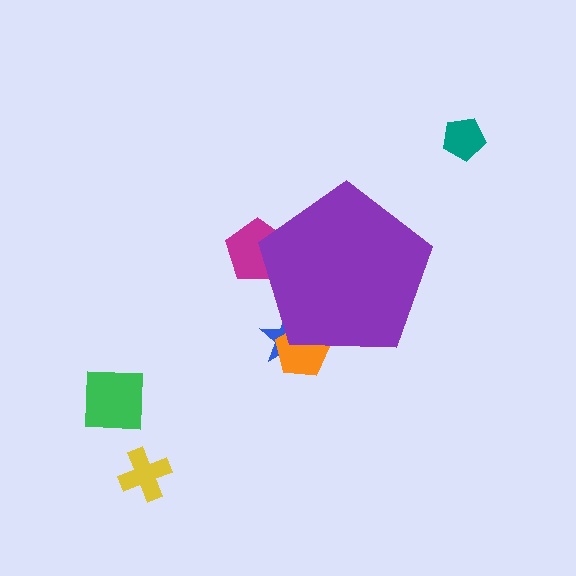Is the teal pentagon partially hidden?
No, the teal pentagon is fully visible.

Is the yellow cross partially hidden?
No, the yellow cross is fully visible.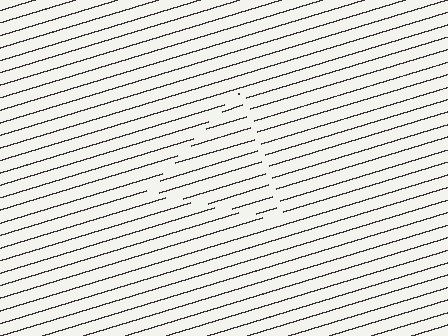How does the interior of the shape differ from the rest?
The interior of the shape contains the same grating, shifted by half a period — the contour is defined by the phase discontinuity where line-ends from the inner and outer gratings abut.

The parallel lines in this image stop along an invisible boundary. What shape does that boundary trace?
An illusory triangle. The interior of the shape contains the same grating, shifted by half a period — the contour is defined by the phase discontinuity where line-ends from the inner and outer gratings abut.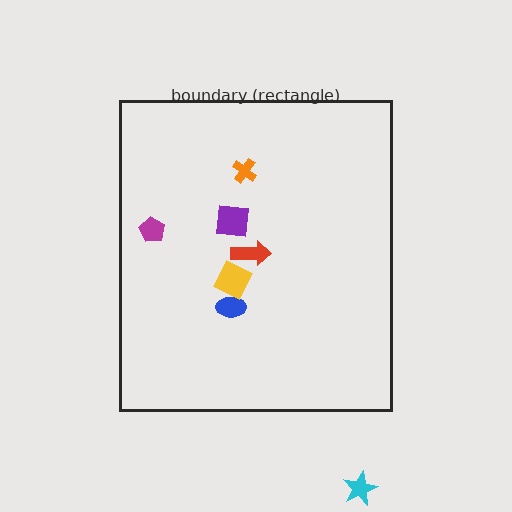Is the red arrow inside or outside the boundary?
Inside.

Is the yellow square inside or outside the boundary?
Inside.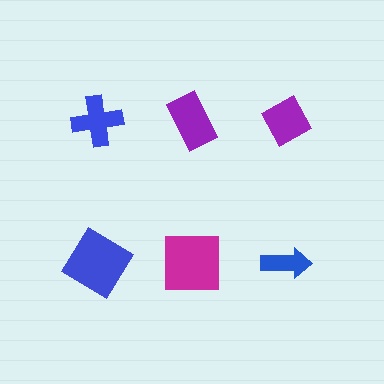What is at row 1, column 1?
A blue cross.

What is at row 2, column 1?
A blue diamond.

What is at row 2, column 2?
A magenta square.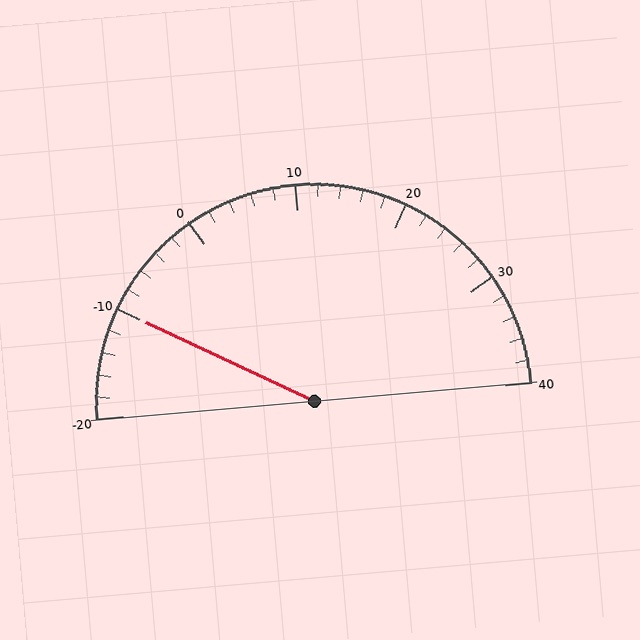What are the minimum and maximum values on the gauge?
The gauge ranges from -20 to 40.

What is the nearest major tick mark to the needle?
The nearest major tick mark is -10.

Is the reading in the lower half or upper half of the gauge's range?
The reading is in the lower half of the range (-20 to 40).